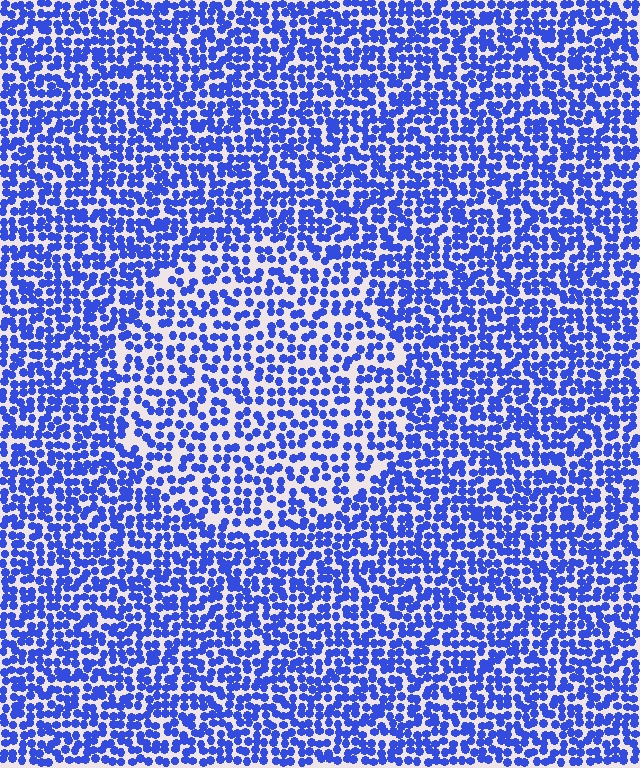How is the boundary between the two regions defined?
The boundary is defined by a change in element density (approximately 1.5x ratio). All elements are the same color, size, and shape.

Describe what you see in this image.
The image contains small blue elements arranged at two different densities. A circle-shaped region is visible where the elements are less densely packed than the surrounding area.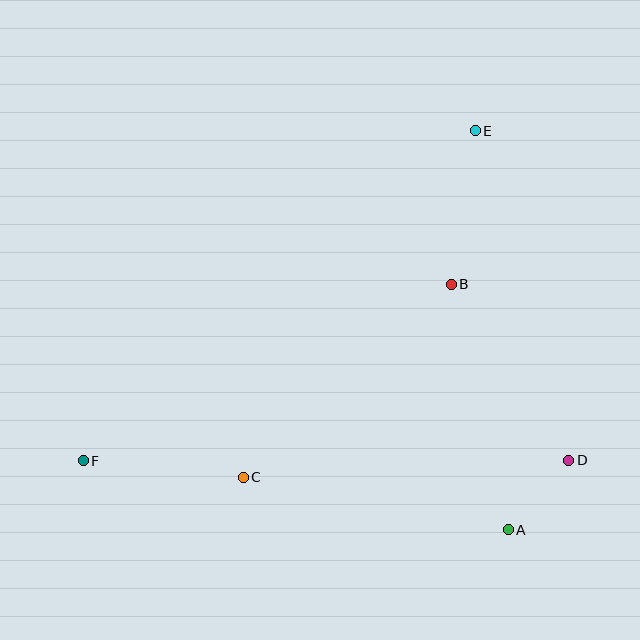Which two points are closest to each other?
Points A and D are closest to each other.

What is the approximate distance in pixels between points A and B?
The distance between A and B is approximately 252 pixels.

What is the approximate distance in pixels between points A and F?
The distance between A and F is approximately 431 pixels.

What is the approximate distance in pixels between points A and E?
The distance between A and E is approximately 401 pixels.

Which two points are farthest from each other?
Points E and F are farthest from each other.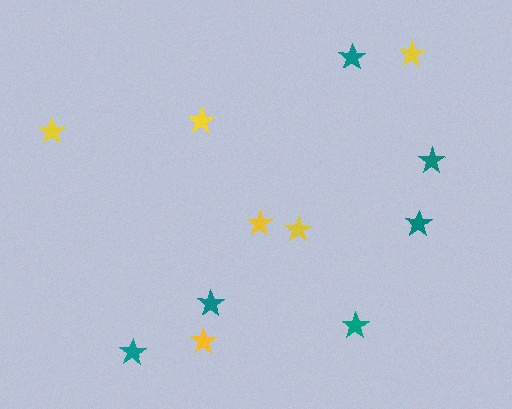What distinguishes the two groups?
There are 2 groups: one group of yellow stars (6) and one group of teal stars (6).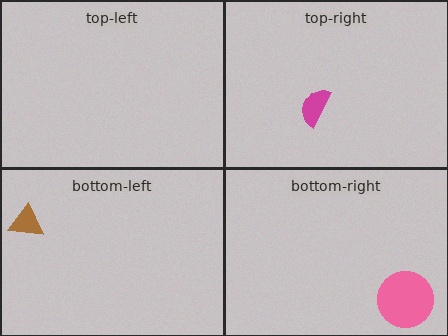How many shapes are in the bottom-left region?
1.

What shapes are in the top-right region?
The magenta semicircle.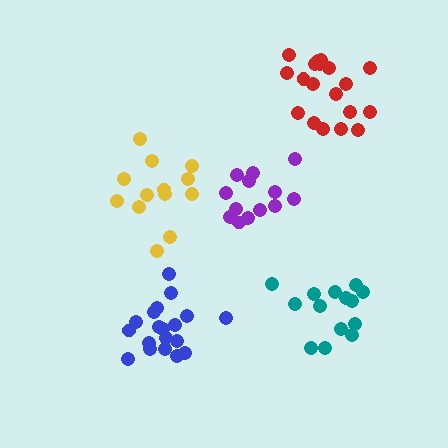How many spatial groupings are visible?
There are 5 spatial groupings.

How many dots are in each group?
Group 1: 14 dots, Group 2: 13 dots, Group 3: 19 dots, Group 4: 19 dots, Group 5: 13 dots (78 total).